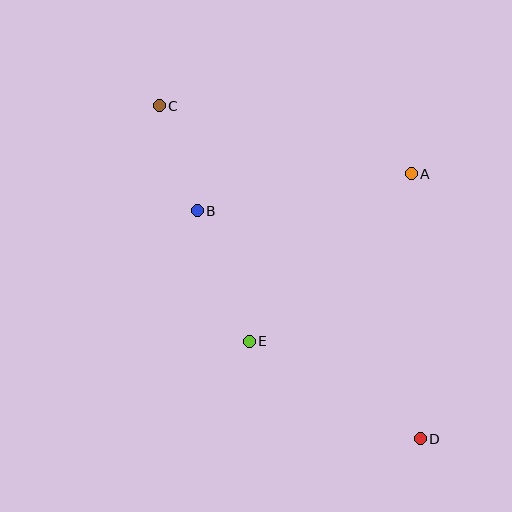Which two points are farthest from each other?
Points C and D are farthest from each other.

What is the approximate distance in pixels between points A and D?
The distance between A and D is approximately 265 pixels.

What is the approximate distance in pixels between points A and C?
The distance between A and C is approximately 261 pixels.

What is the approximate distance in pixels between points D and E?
The distance between D and E is approximately 197 pixels.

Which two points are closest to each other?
Points B and C are closest to each other.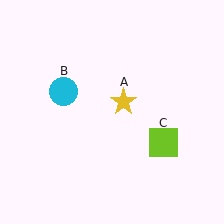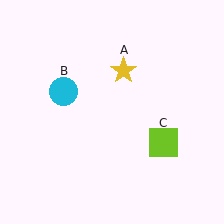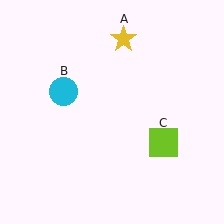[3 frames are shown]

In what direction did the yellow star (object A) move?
The yellow star (object A) moved up.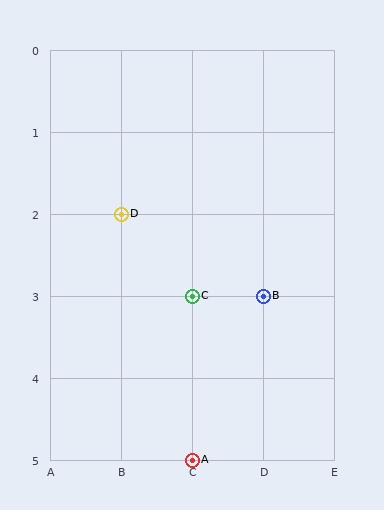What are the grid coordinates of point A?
Point A is at grid coordinates (C, 5).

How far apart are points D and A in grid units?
Points D and A are 1 column and 3 rows apart (about 3.2 grid units diagonally).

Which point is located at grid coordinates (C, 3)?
Point C is at (C, 3).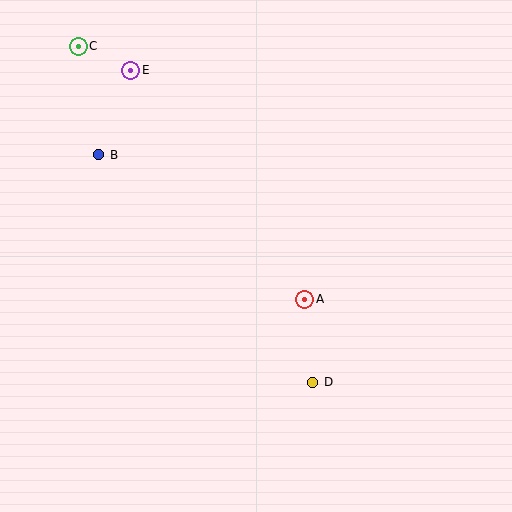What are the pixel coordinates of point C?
Point C is at (78, 46).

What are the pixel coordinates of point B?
Point B is at (99, 155).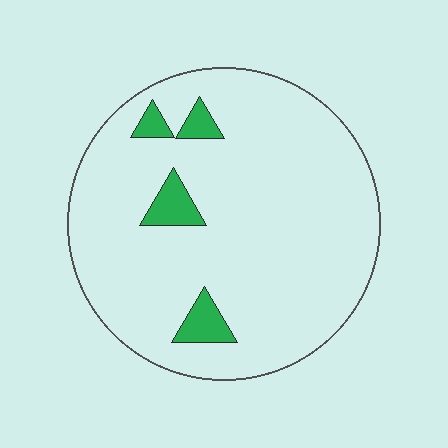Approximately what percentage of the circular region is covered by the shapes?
Approximately 10%.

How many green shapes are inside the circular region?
4.